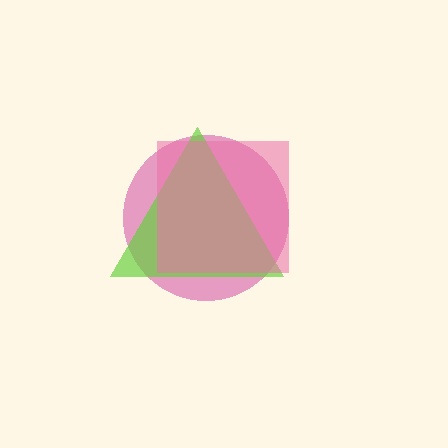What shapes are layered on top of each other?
The layered shapes are: a magenta circle, a lime triangle, a pink square.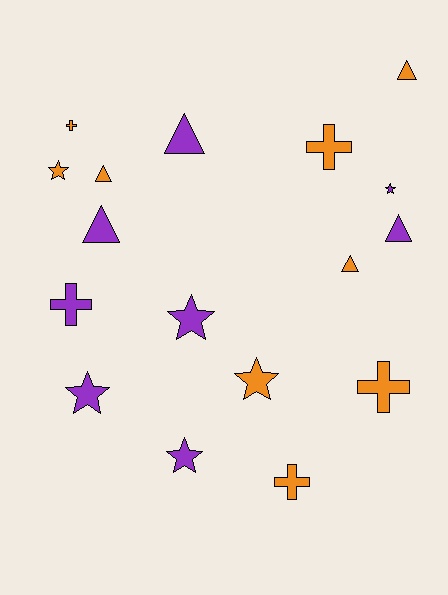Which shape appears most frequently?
Triangle, with 6 objects.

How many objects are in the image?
There are 17 objects.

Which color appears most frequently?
Orange, with 9 objects.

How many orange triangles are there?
There are 3 orange triangles.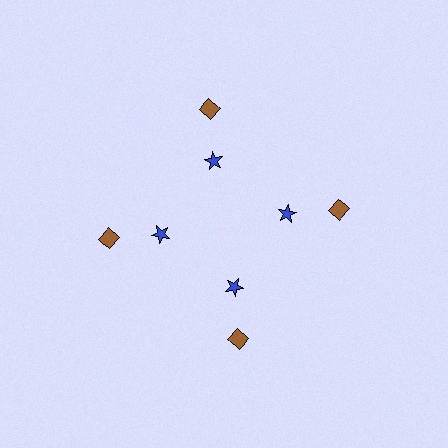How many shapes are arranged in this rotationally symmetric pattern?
There are 8 shapes, arranged in 4 groups of 2.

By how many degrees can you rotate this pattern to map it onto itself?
The pattern maps onto itself every 90 degrees of rotation.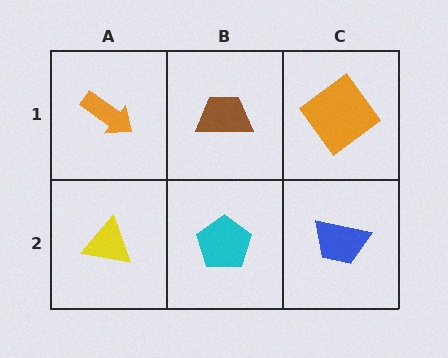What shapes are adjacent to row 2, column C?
An orange diamond (row 1, column C), a cyan pentagon (row 2, column B).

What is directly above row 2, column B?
A brown trapezoid.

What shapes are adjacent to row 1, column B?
A cyan pentagon (row 2, column B), an orange arrow (row 1, column A), an orange diamond (row 1, column C).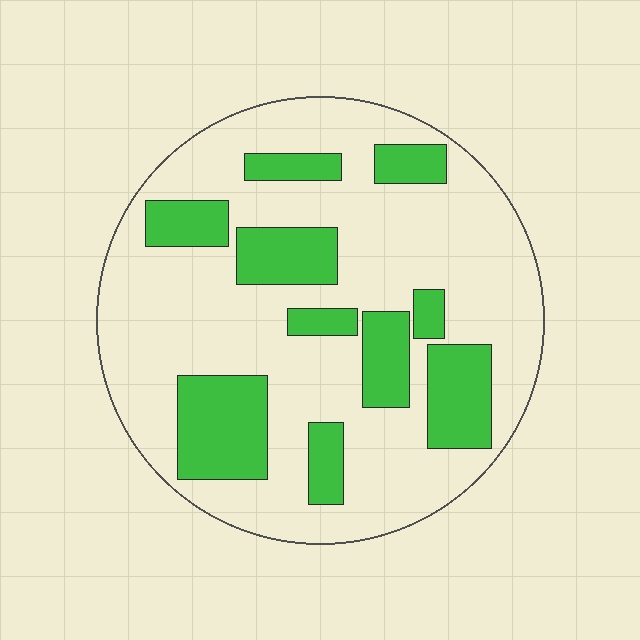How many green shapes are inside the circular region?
10.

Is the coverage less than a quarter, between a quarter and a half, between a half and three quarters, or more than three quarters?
Between a quarter and a half.